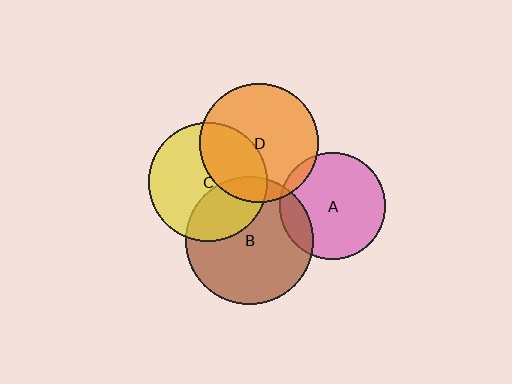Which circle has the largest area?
Circle B (brown).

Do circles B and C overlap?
Yes.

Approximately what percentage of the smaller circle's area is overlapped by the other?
Approximately 30%.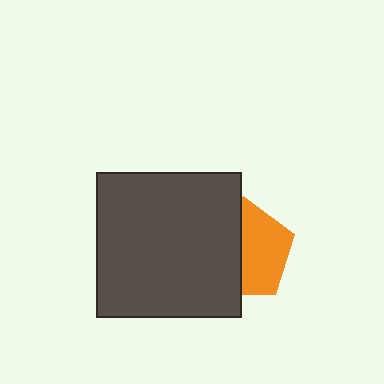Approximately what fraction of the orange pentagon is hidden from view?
Roughly 47% of the orange pentagon is hidden behind the dark gray square.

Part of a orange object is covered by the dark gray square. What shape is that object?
It is a pentagon.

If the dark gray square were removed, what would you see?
You would see the complete orange pentagon.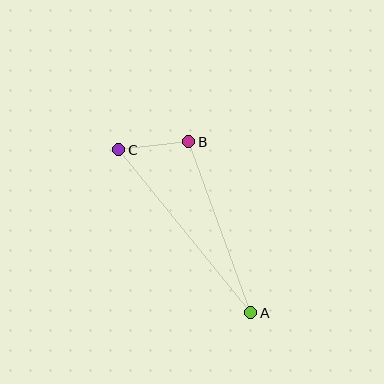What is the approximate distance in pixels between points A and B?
The distance between A and B is approximately 182 pixels.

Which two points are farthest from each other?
Points A and C are farthest from each other.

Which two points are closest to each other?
Points B and C are closest to each other.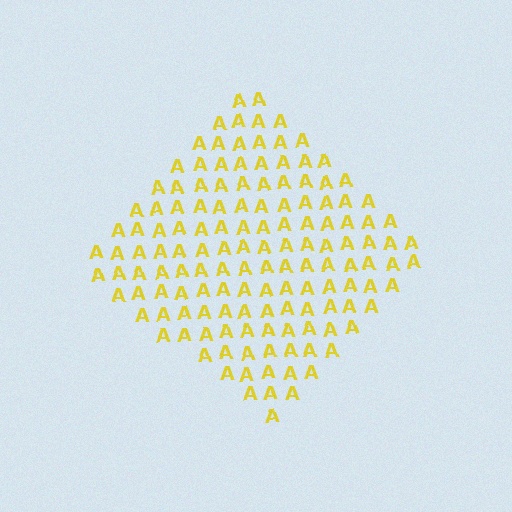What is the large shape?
The large shape is a diamond.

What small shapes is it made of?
It is made of small letter A's.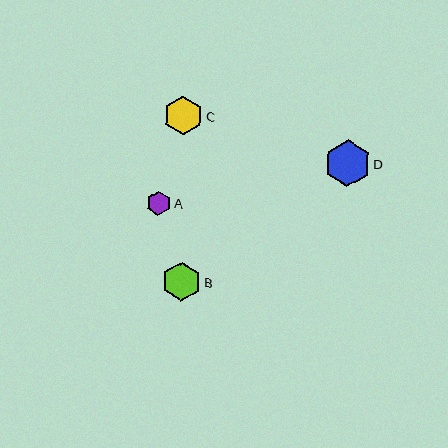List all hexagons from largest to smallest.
From largest to smallest: D, C, B, A.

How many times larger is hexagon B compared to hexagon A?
Hexagon B is approximately 1.6 times the size of hexagon A.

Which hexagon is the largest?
Hexagon D is the largest with a size of approximately 46 pixels.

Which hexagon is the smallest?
Hexagon A is the smallest with a size of approximately 24 pixels.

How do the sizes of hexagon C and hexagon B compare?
Hexagon C and hexagon B are approximately the same size.